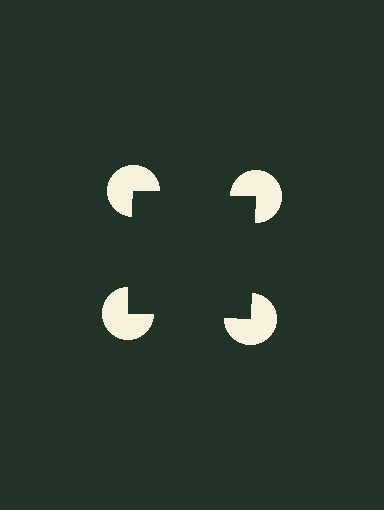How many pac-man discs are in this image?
There are 4 — one at each vertex of the illusory square.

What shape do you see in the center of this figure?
An illusory square — its edges are inferred from the aligned wedge cuts in the pac-man discs, not physically drawn.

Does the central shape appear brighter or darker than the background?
It typically appears slightly darker than the background, even though no actual brightness change is drawn.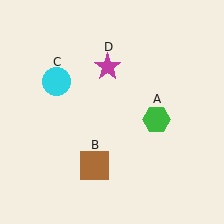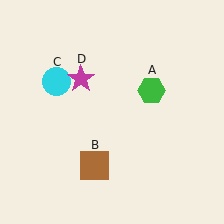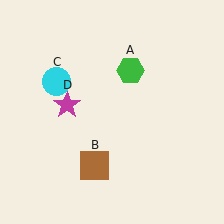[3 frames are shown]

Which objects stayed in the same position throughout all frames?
Brown square (object B) and cyan circle (object C) remained stationary.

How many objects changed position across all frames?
2 objects changed position: green hexagon (object A), magenta star (object D).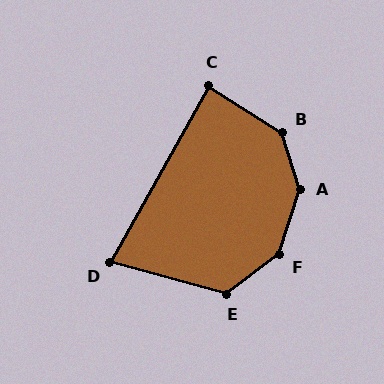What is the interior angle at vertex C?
Approximately 86 degrees (approximately right).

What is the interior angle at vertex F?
Approximately 144 degrees (obtuse).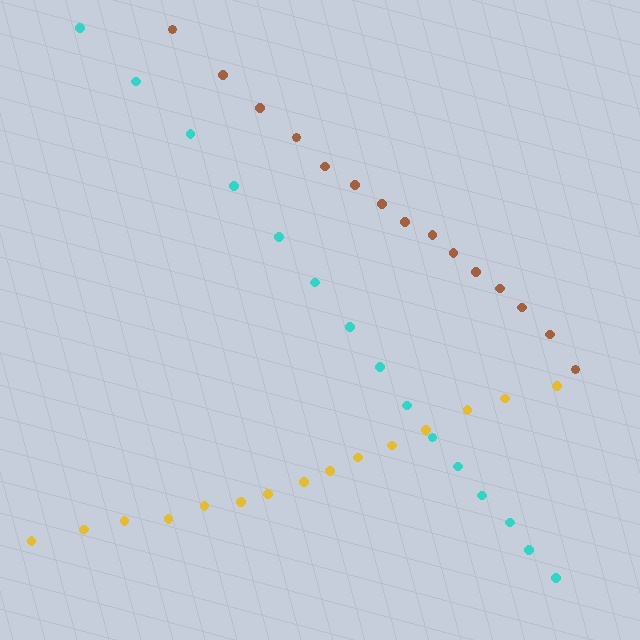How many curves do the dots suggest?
There are 3 distinct paths.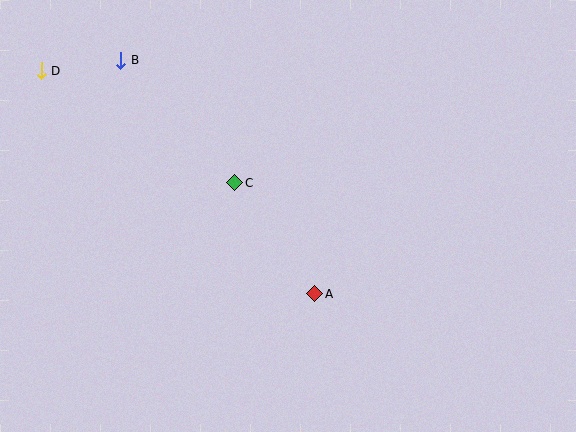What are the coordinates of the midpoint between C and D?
The midpoint between C and D is at (138, 127).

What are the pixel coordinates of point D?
Point D is at (41, 71).